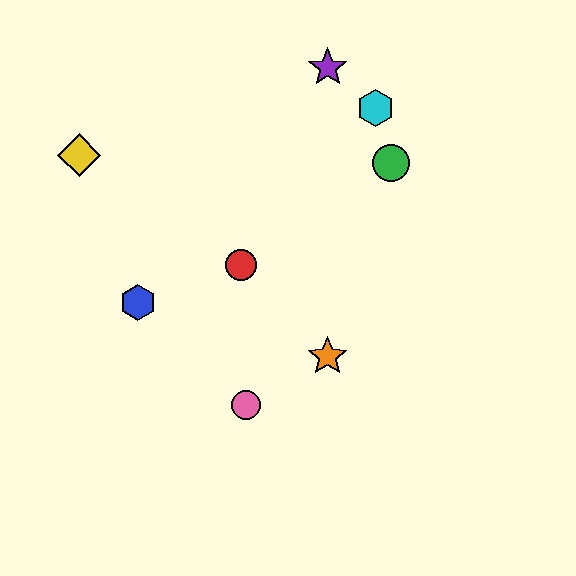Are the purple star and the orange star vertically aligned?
Yes, both are at x≈328.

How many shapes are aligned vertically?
2 shapes (the purple star, the orange star) are aligned vertically.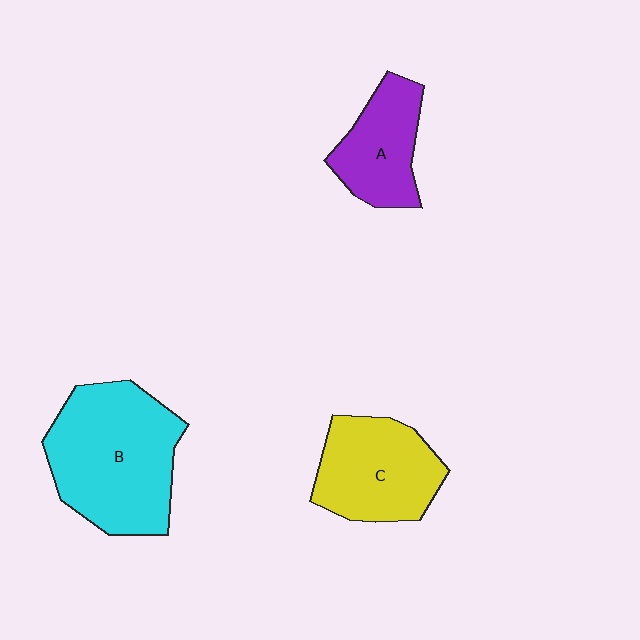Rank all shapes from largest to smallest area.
From largest to smallest: B (cyan), C (yellow), A (purple).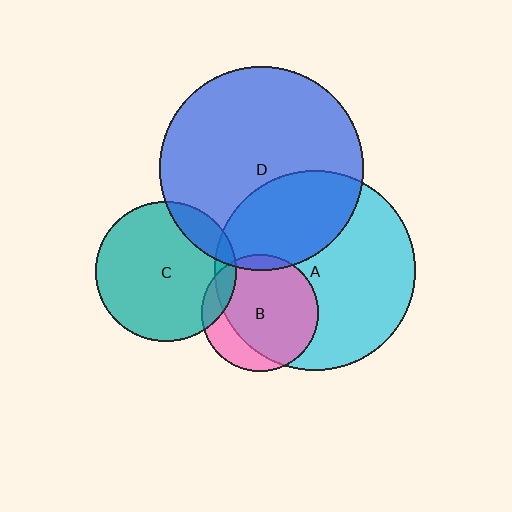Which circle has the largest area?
Circle D (blue).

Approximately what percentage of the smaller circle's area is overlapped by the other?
Approximately 75%.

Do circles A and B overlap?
Yes.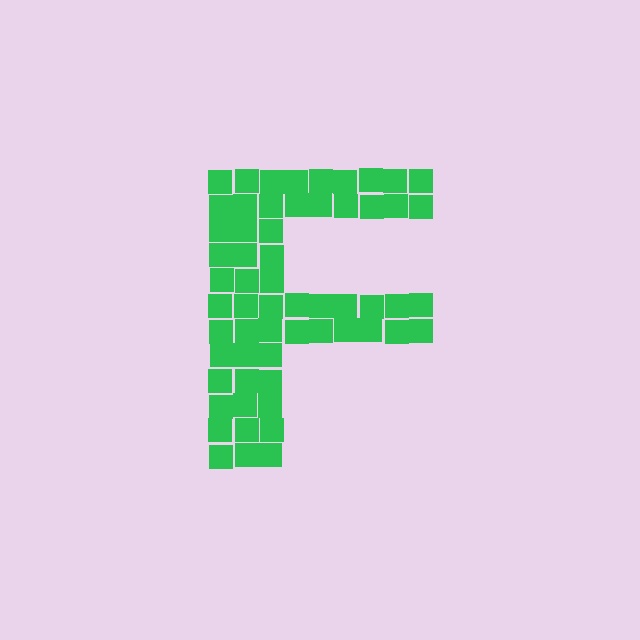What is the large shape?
The large shape is the letter F.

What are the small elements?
The small elements are squares.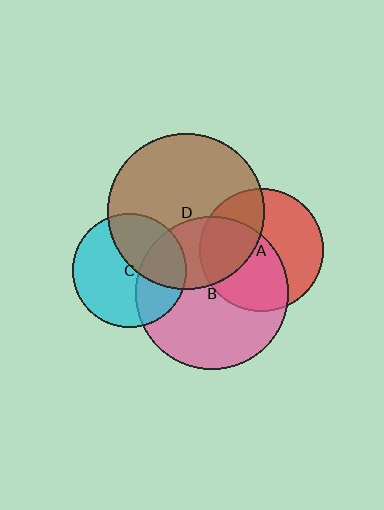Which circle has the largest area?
Circle D (brown).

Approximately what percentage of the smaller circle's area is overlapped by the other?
Approximately 50%.